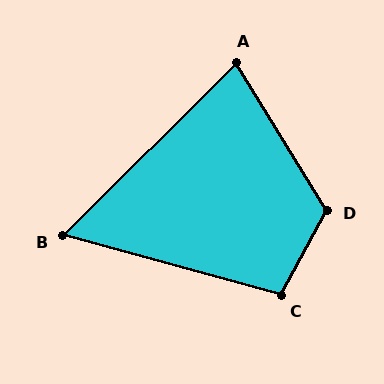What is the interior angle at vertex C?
Approximately 103 degrees (obtuse).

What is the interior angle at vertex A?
Approximately 77 degrees (acute).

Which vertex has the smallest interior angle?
B, at approximately 60 degrees.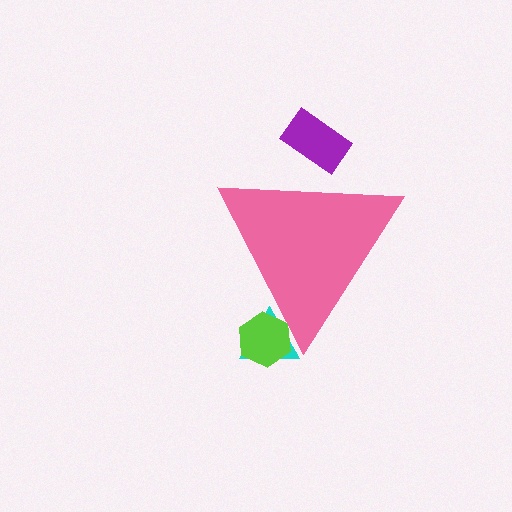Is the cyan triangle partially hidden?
Yes, the cyan triangle is partially hidden behind the pink triangle.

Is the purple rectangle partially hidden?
Yes, the purple rectangle is partially hidden behind the pink triangle.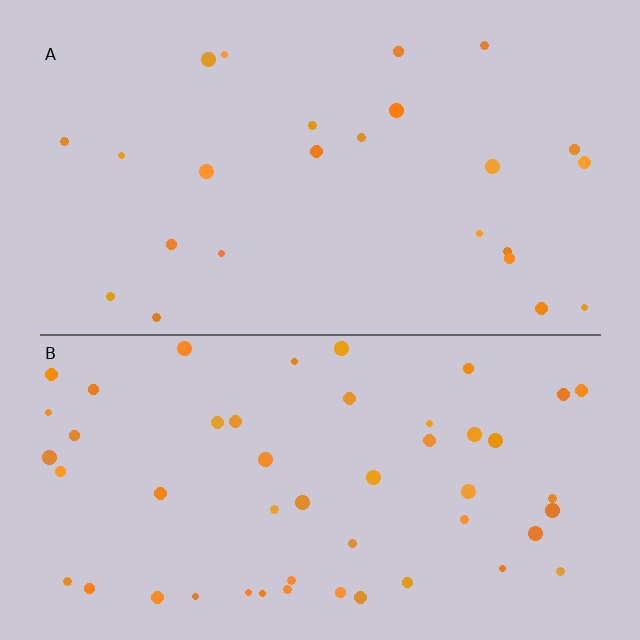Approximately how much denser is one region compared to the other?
Approximately 2.1× — region B over region A.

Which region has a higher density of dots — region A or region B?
B (the bottom).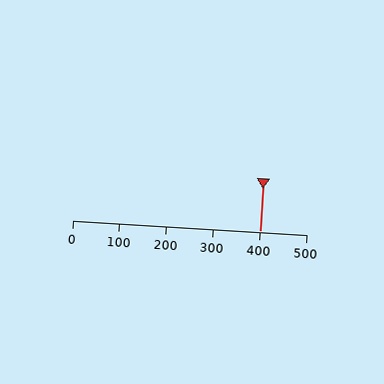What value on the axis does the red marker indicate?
The marker indicates approximately 400.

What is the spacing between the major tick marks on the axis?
The major ticks are spaced 100 apart.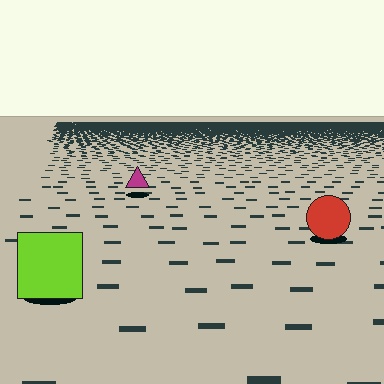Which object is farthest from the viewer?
The magenta triangle is farthest from the viewer. It appears smaller and the ground texture around it is denser.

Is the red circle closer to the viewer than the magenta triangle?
Yes. The red circle is closer — you can tell from the texture gradient: the ground texture is coarser near it.